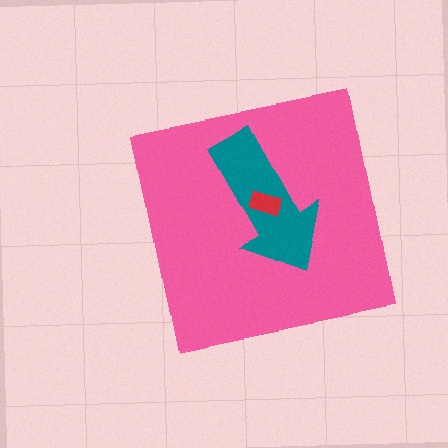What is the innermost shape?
The red rectangle.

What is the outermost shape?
The pink square.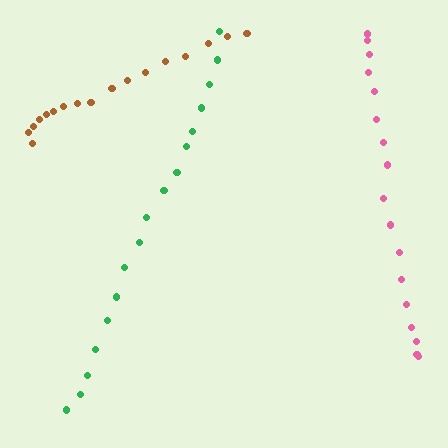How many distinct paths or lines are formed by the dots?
There are 3 distinct paths.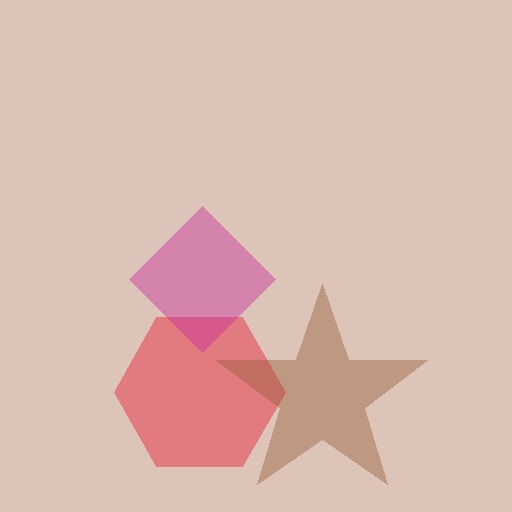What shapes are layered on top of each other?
The layered shapes are: a red hexagon, a brown star, a magenta diamond.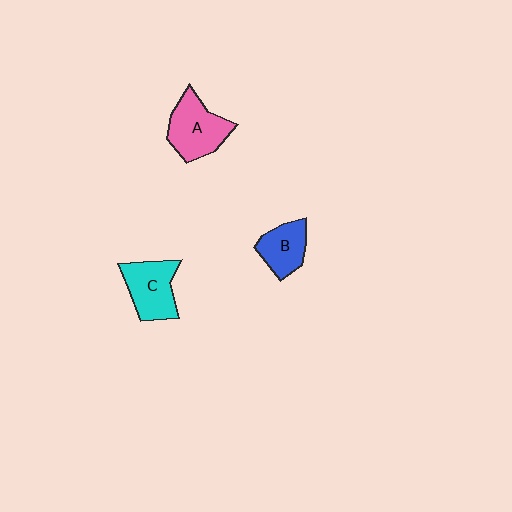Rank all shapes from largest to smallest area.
From largest to smallest: A (pink), C (cyan), B (blue).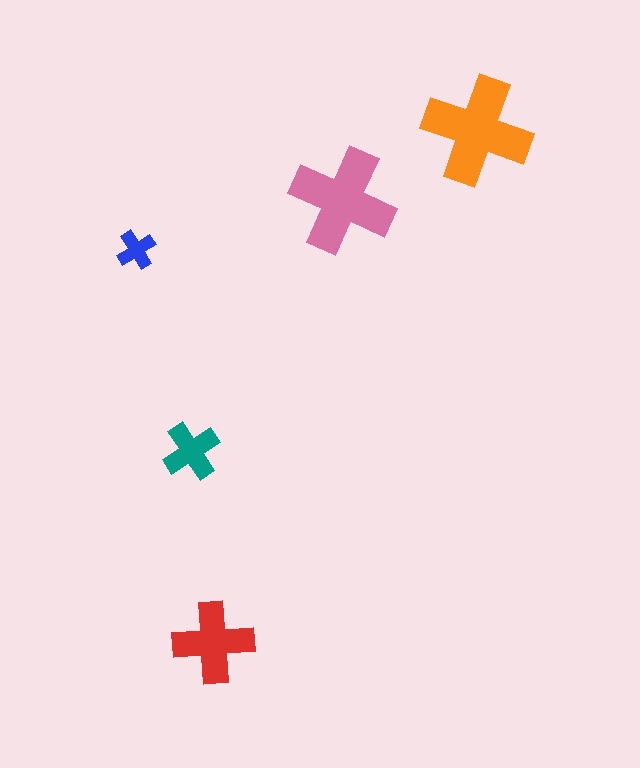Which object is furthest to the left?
The blue cross is leftmost.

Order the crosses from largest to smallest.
the orange one, the pink one, the red one, the teal one, the blue one.